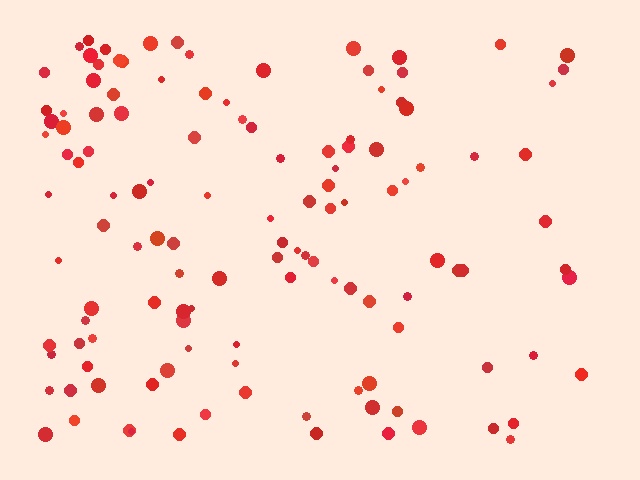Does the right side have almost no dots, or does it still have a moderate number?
Still a moderate number, just noticeably fewer than the left.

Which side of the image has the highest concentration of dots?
The left.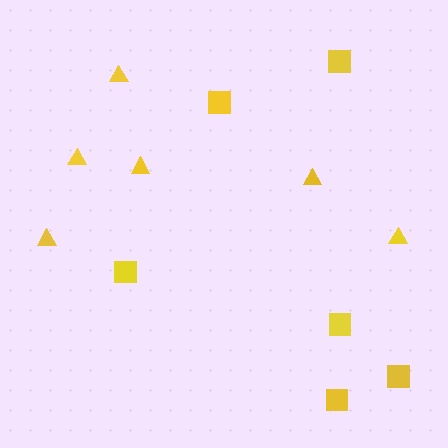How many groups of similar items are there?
There are 2 groups: one group of triangles (6) and one group of squares (6).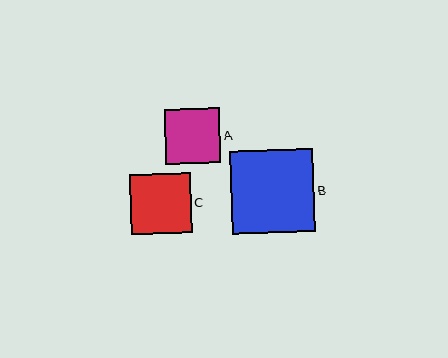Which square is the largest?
Square B is the largest with a size of approximately 83 pixels.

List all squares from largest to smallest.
From largest to smallest: B, C, A.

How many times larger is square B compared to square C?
Square B is approximately 1.4 times the size of square C.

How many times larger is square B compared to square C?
Square B is approximately 1.4 times the size of square C.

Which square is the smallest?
Square A is the smallest with a size of approximately 55 pixels.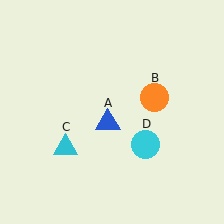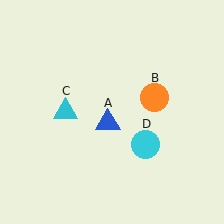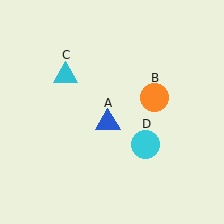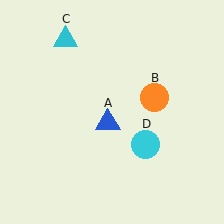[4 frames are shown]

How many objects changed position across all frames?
1 object changed position: cyan triangle (object C).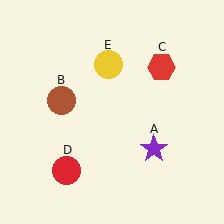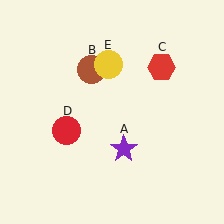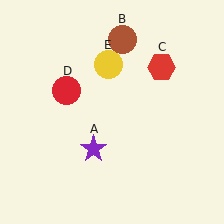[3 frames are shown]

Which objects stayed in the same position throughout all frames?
Red hexagon (object C) and yellow circle (object E) remained stationary.